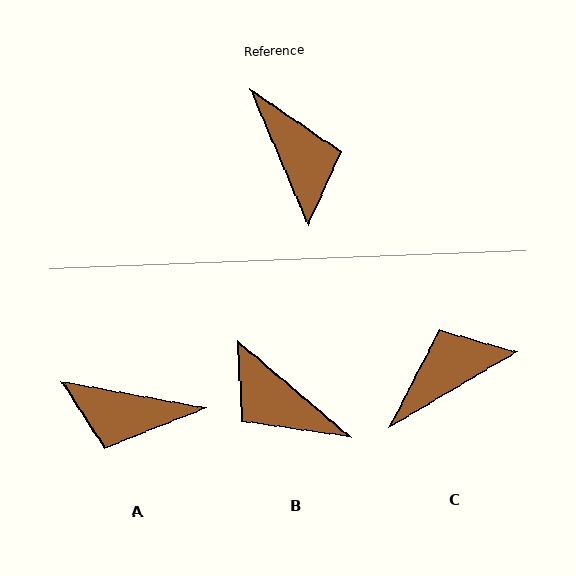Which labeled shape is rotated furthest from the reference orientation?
B, about 153 degrees away.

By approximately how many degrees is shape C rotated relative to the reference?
Approximately 98 degrees counter-clockwise.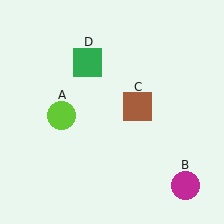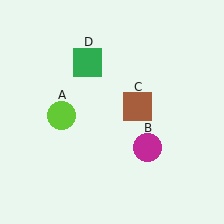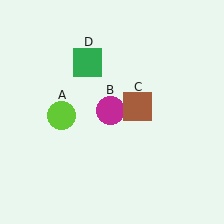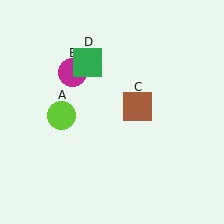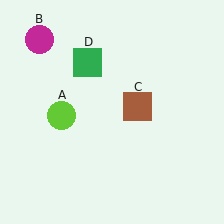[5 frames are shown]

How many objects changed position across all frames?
1 object changed position: magenta circle (object B).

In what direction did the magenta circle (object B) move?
The magenta circle (object B) moved up and to the left.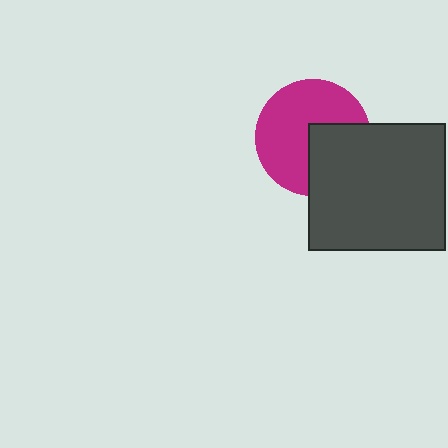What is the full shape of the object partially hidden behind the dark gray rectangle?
The partially hidden object is a magenta circle.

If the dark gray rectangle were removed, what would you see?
You would see the complete magenta circle.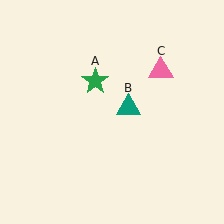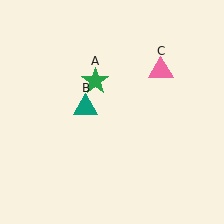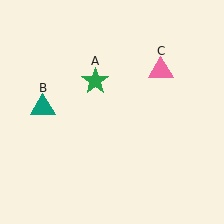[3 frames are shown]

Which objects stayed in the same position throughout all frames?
Green star (object A) and pink triangle (object C) remained stationary.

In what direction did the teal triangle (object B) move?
The teal triangle (object B) moved left.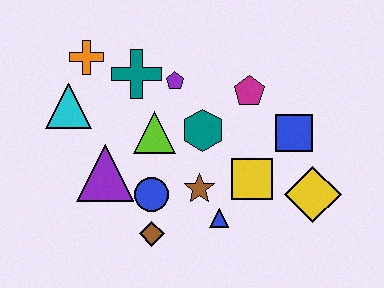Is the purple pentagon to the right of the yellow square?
No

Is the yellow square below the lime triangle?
Yes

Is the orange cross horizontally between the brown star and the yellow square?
No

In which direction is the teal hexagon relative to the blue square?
The teal hexagon is to the left of the blue square.